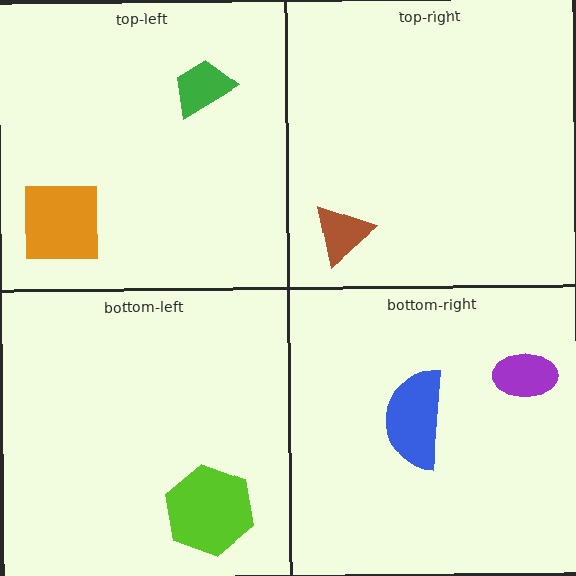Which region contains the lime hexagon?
The bottom-left region.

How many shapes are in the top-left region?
2.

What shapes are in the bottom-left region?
The lime hexagon.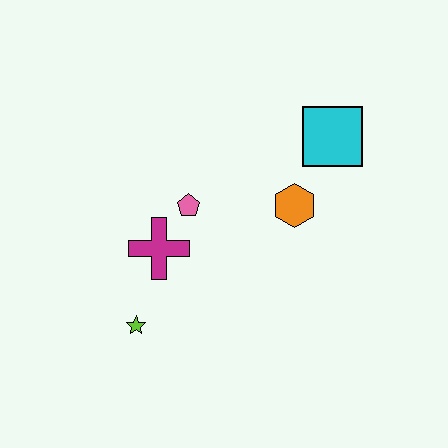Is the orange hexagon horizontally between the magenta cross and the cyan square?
Yes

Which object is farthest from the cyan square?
The lime star is farthest from the cyan square.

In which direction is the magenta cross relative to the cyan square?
The magenta cross is to the left of the cyan square.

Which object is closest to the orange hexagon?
The cyan square is closest to the orange hexagon.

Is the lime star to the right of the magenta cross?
No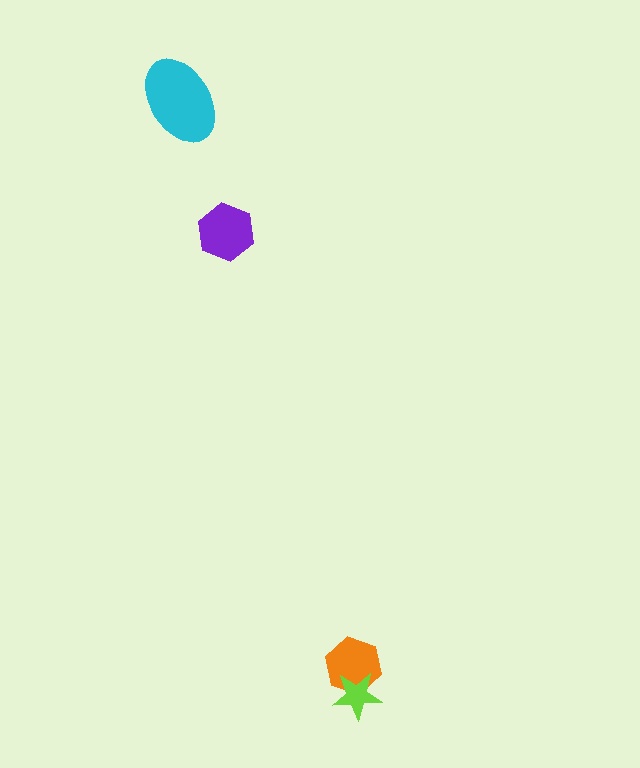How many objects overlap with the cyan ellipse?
0 objects overlap with the cyan ellipse.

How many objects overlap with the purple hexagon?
0 objects overlap with the purple hexagon.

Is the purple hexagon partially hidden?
No, no other shape covers it.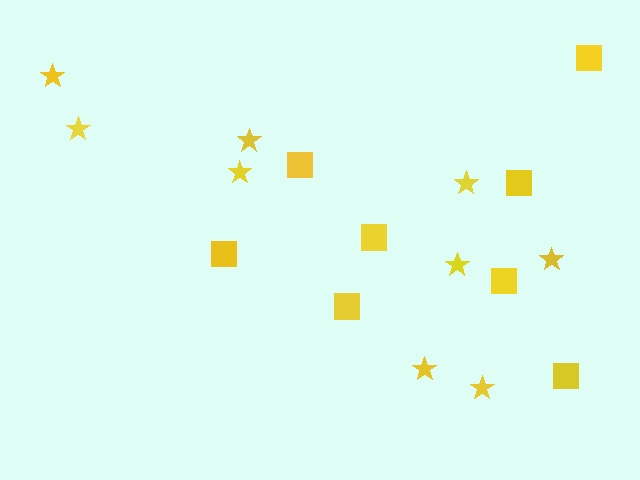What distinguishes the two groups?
There are 2 groups: one group of squares (8) and one group of stars (9).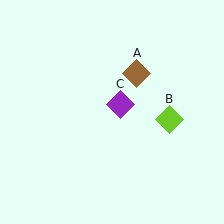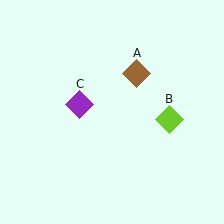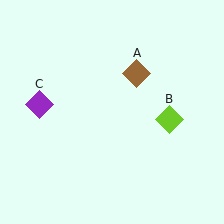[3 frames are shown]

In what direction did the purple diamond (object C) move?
The purple diamond (object C) moved left.